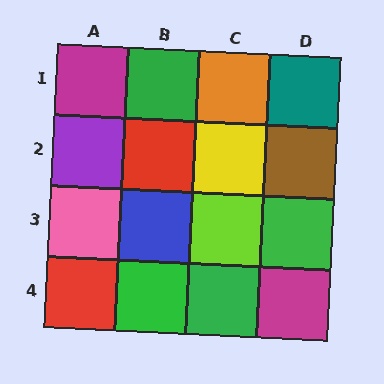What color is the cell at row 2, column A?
Purple.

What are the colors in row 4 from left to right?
Red, green, green, magenta.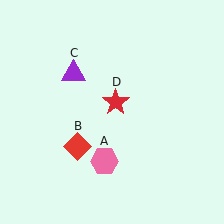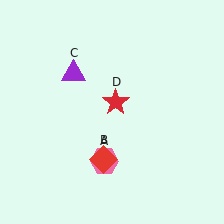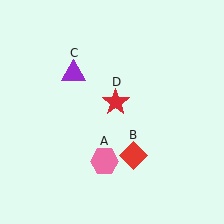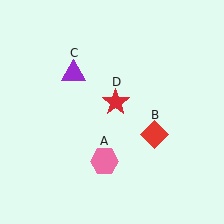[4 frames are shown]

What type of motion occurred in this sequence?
The red diamond (object B) rotated counterclockwise around the center of the scene.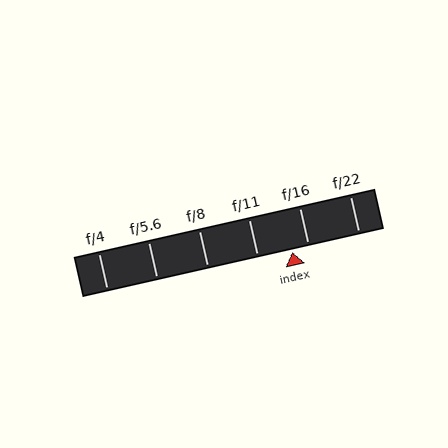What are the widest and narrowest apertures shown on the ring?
The widest aperture shown is f/4 and the narrowest is f/22.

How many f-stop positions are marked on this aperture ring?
There are 6 f-stop positions marked.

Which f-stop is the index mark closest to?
The index mark is closest to f/16.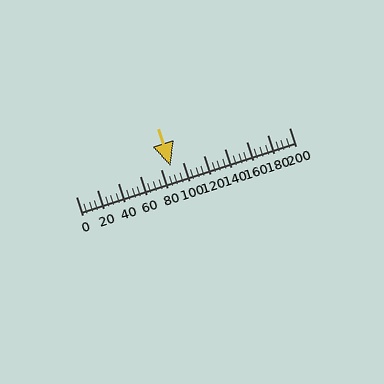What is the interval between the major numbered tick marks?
The major tick marks are spaced 20 units apart.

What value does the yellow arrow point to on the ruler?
The yellow arrow points to approximately 89.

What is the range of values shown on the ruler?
The ruler shows values from 0 to 200.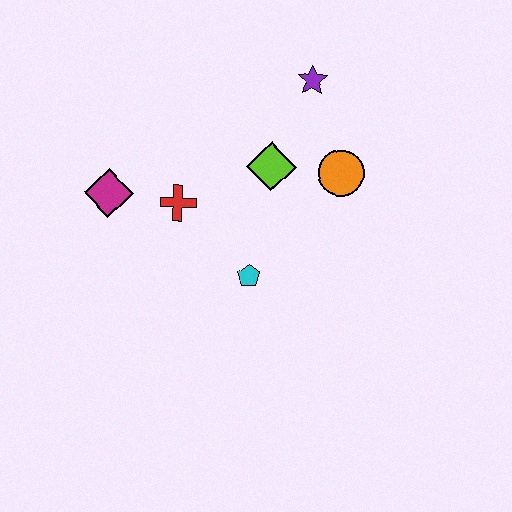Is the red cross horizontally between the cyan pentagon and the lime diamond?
No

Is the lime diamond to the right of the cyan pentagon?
Yes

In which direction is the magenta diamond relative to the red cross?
The magenta diamond is to the left of the red cross.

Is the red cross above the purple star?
No